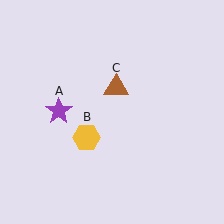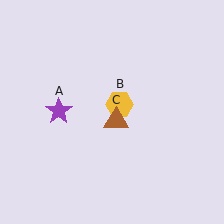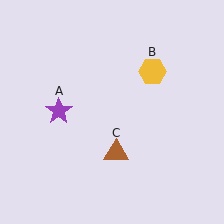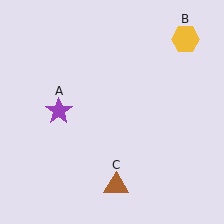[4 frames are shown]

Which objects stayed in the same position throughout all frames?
Purple star (object A) remained stationary.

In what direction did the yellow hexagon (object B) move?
The yellow hexagon (object B) moved up and to the right.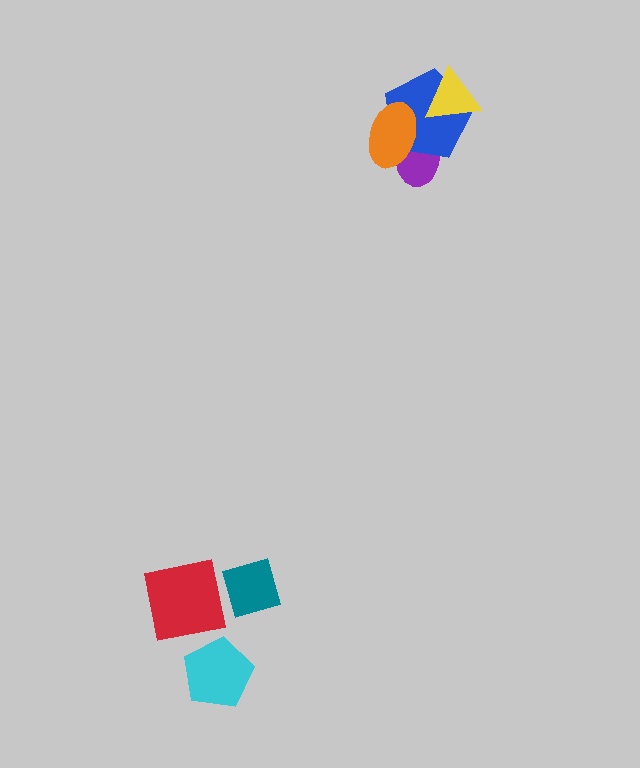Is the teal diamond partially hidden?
No, no other shape covers it.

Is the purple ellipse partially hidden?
Yes, it is partially covered by another shape.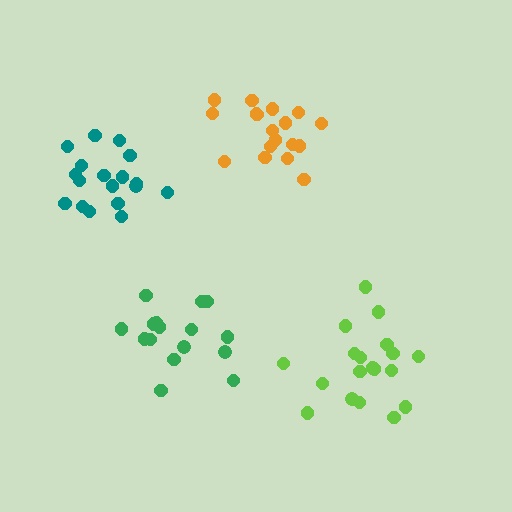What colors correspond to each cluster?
The clusters are colored: lime, green, teal, orange.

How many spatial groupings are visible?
There are 4 spatial groupings.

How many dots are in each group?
Group 1: 19 dots, Group 2: 16 dots, Group 3: 18 dots, Group 4: 18 dots (71 total).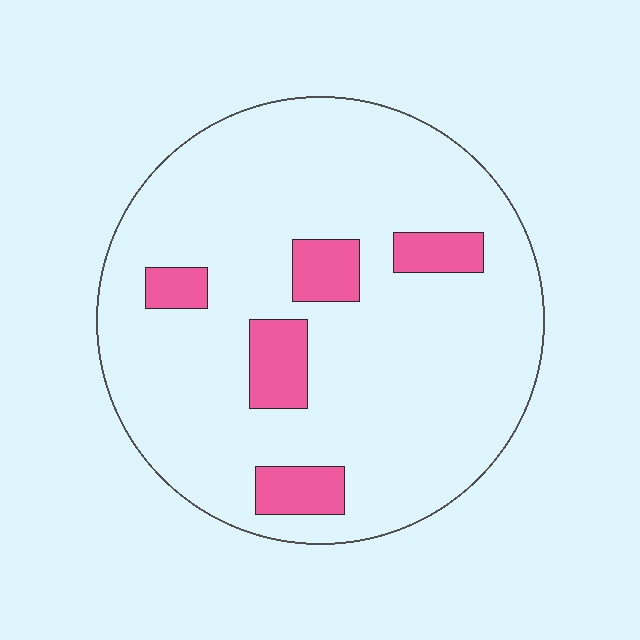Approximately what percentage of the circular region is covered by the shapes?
Approximately 15%.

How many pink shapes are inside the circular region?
5.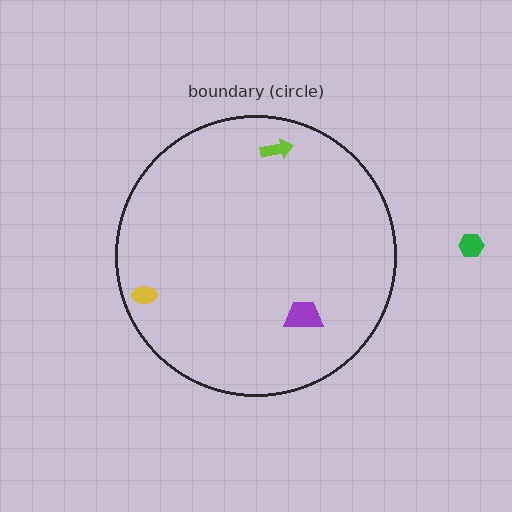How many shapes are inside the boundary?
3 inside, 1 outside.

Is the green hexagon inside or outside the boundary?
Outside.